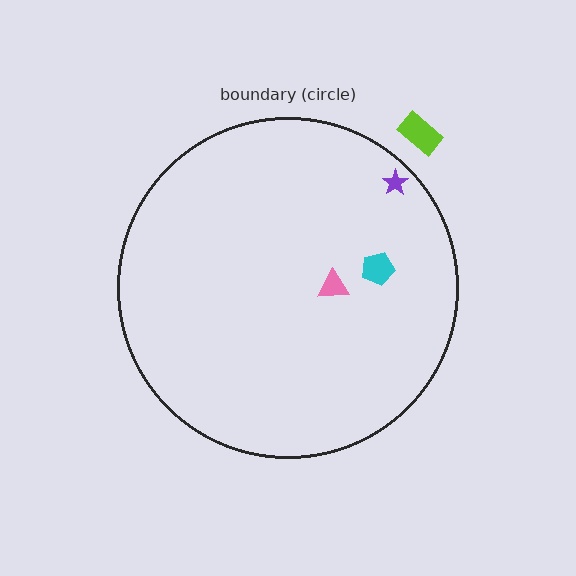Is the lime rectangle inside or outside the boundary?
Outside.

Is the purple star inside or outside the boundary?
Inside.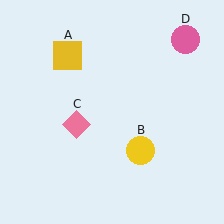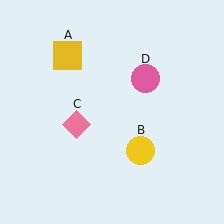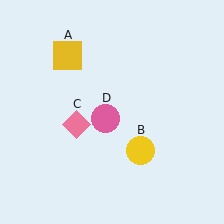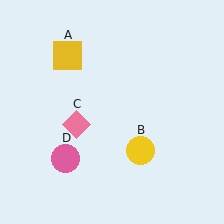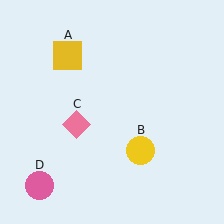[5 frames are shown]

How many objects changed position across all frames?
1 object changed position: pink circle (object D).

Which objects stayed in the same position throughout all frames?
Yellow square (object A) and yellow circle (object B) and pink diamond (object C) remained stationary.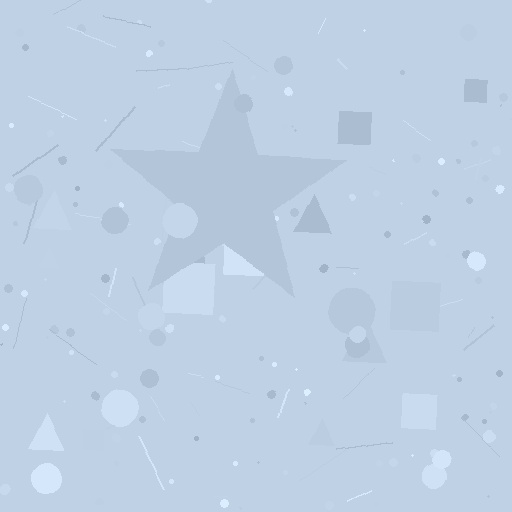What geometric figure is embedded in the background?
A star is embedded in the background.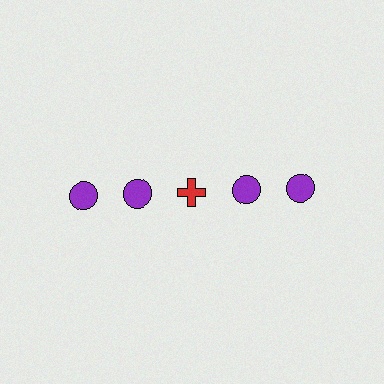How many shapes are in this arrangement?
There are 5 shapes arranged in a grid pattern.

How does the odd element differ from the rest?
It differs in both color (red instead of purple) and shape (cross instead of circle).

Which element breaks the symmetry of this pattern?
The red cross in the top row, center column breaks the symmetry. All other shapes are purple circles.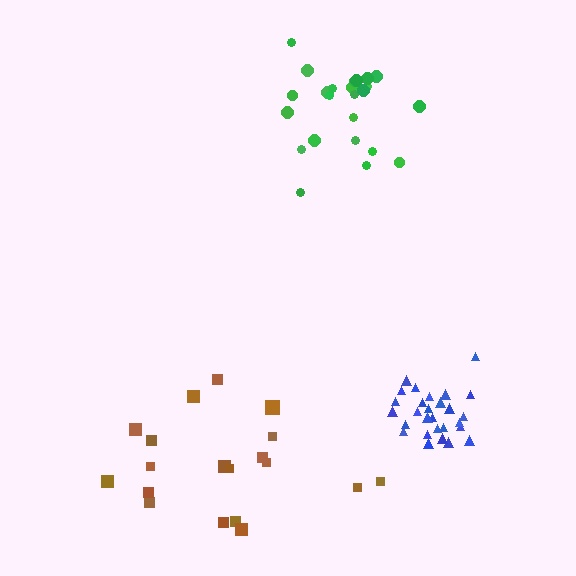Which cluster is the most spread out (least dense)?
Brown.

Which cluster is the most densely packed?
Blue.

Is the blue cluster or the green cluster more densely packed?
Blue.